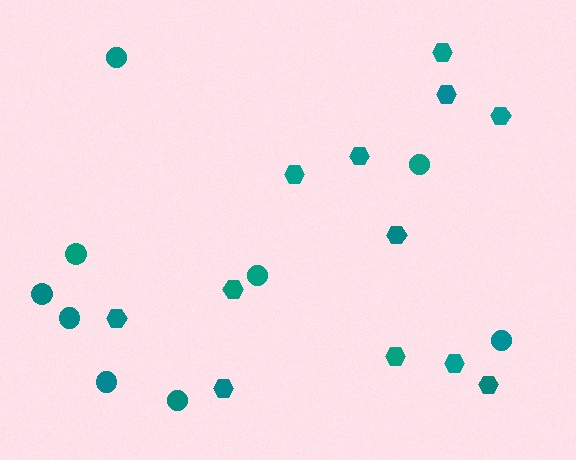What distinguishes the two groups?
There are 2 groups: one group of circles (9) and one group of hexagons (12).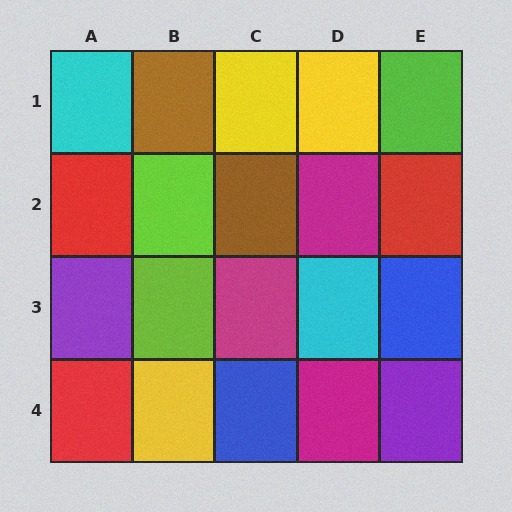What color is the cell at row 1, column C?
Yellow.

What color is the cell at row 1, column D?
Yellow.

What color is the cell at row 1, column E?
Lime.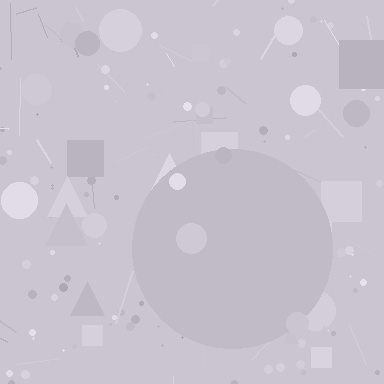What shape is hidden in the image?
A circle is hidden in the image.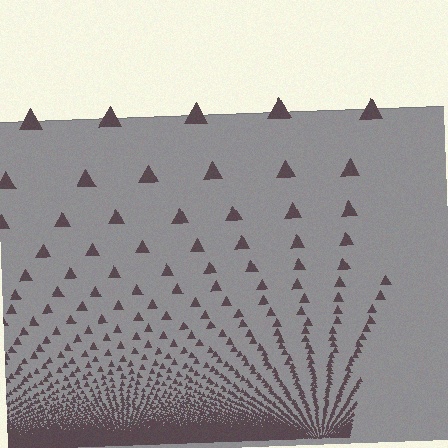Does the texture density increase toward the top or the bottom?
Density increases toward the bottom.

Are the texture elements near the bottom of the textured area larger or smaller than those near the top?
Smaller. The gradient is inverted — elements near the bottom are smaller and denser.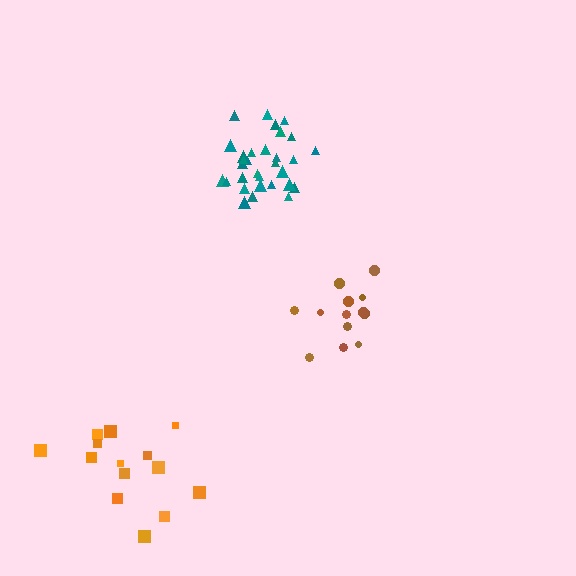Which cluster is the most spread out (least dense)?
Orange.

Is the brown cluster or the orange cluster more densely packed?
Brown.